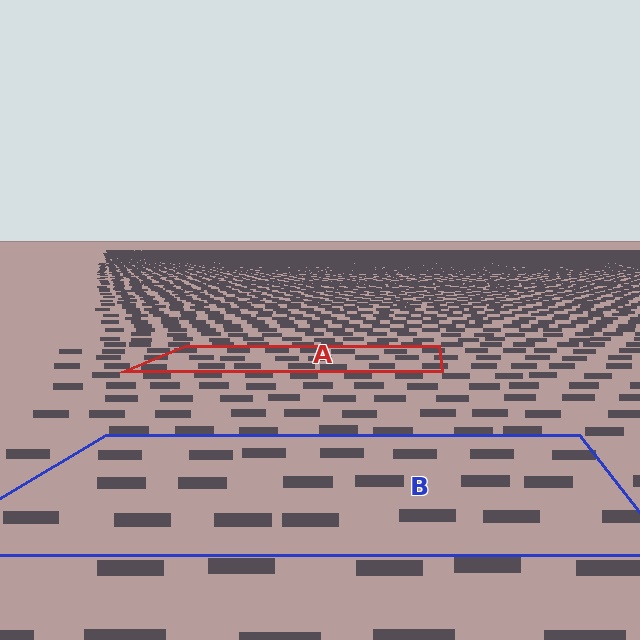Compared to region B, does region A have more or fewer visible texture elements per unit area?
Region A has more texture elements per unit area — they are packed more densely because it is farther away.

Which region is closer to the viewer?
Region B is closer. The texture elements there are larger and more spread out.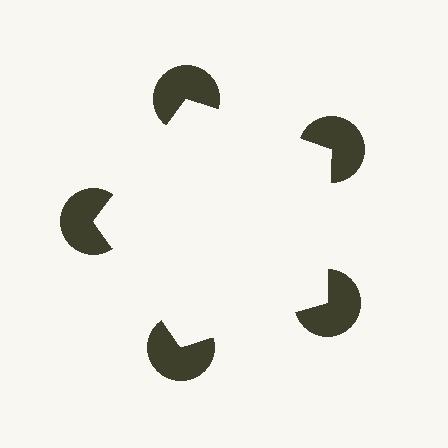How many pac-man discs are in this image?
There are 5 — one at each vertex of the illusory pentagon.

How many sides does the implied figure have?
5 sides.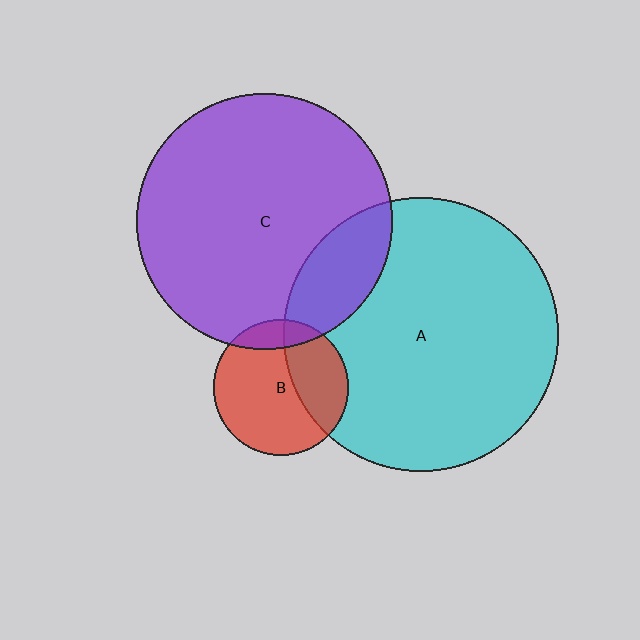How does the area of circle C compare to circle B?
Approximately 3.6 times.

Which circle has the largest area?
Circle A (cyan).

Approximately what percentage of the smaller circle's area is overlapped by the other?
Approximately 35%.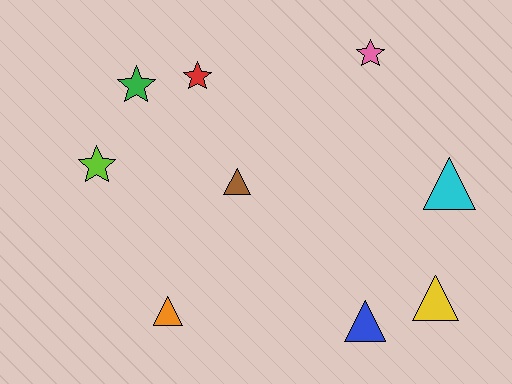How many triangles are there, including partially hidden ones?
There are 5 triangles.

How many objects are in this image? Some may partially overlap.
There are 9 objects.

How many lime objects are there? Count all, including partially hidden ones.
There is 1 lime object.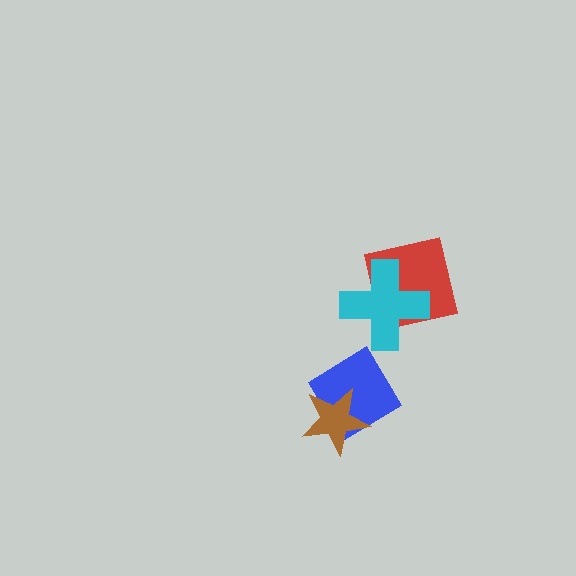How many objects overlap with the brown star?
1 object overlaps with the brown star.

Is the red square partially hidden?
Yes, it is partially covered by another shape.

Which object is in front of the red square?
The cyan cross is in front of the red square.